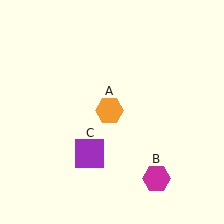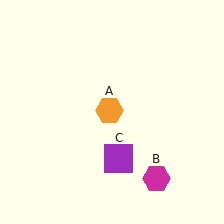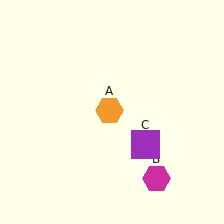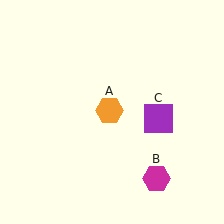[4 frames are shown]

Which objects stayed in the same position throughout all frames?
Orange hexagon (object A) and magenta hexagon (object B) remained stationary.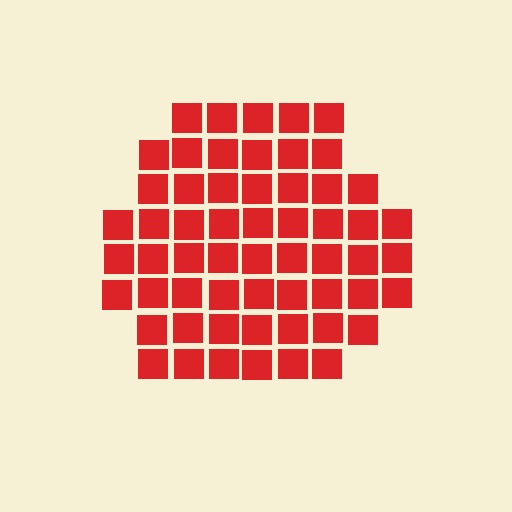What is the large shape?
The large shape is a hexagon.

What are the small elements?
The small elements are squares.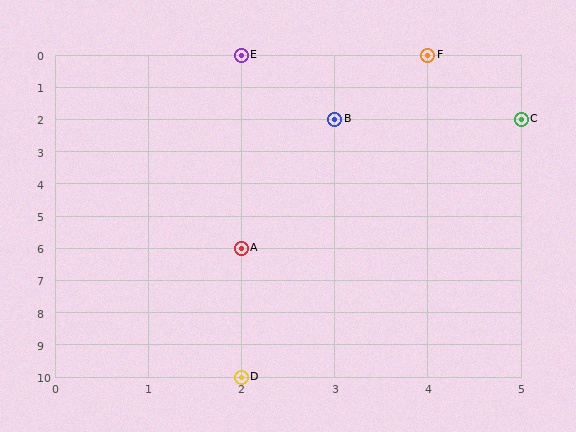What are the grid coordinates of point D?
Point D is at grid coordinates (2, 10).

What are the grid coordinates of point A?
Point A is at grid coordinates (2, 6).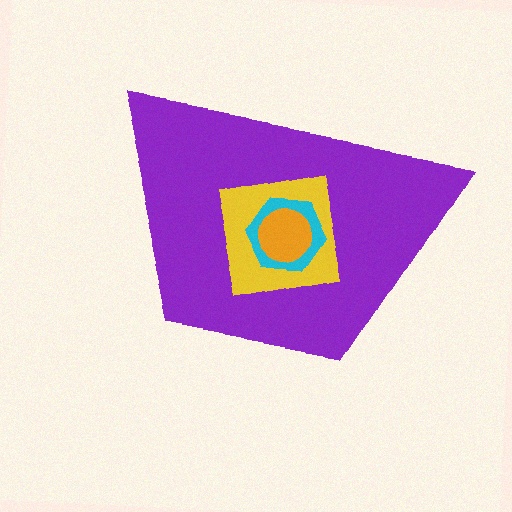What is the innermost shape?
The orange circle.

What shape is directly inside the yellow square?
The cyan hexagon.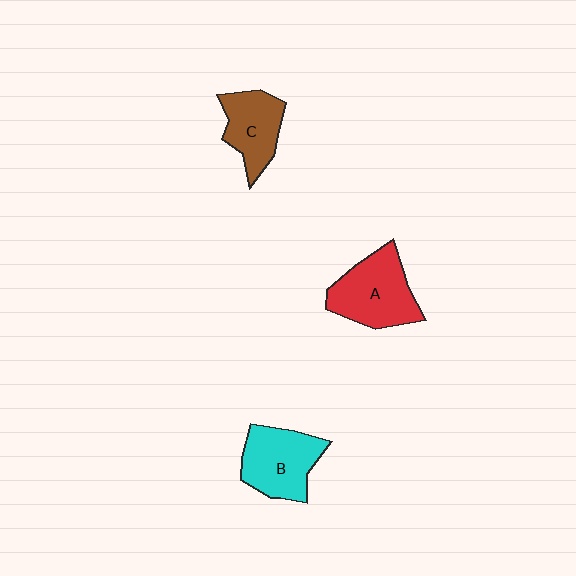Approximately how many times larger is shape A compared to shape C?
Approximately 1.3 times.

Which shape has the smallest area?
Shape C (brown).